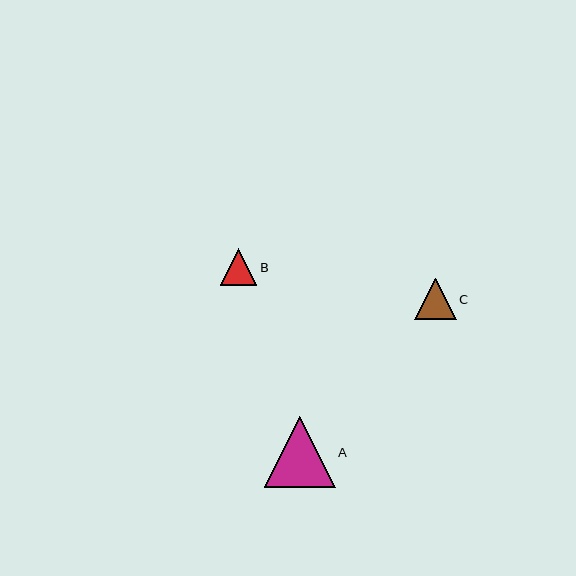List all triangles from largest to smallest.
From largest to smallest: A, C, B.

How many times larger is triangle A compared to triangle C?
Triangle A is approximately 1.7 times the size of triangle C.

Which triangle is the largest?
Triangle A is the largest with a size of approximately 71 pixels.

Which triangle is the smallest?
Triangle B is the smallest with a size of approximately 37 pixels.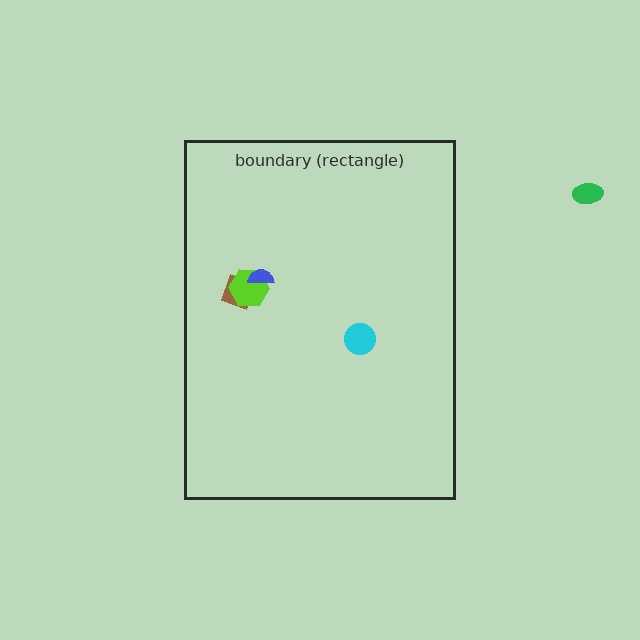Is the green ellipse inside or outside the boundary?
Outside.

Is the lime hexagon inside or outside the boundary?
Inside.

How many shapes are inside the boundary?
4 inside, 1 outside.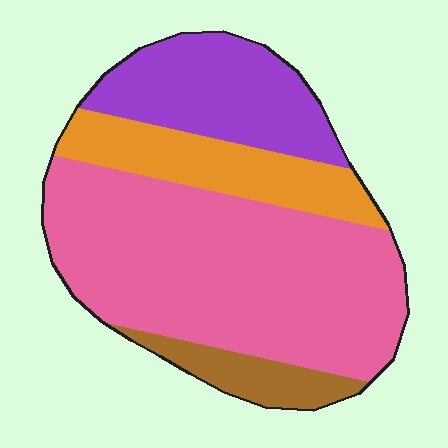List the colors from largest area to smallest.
From largest to smallest: pink, purple, orange, brown.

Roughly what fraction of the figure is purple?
Purple takes up between a sixth and a third of the figure.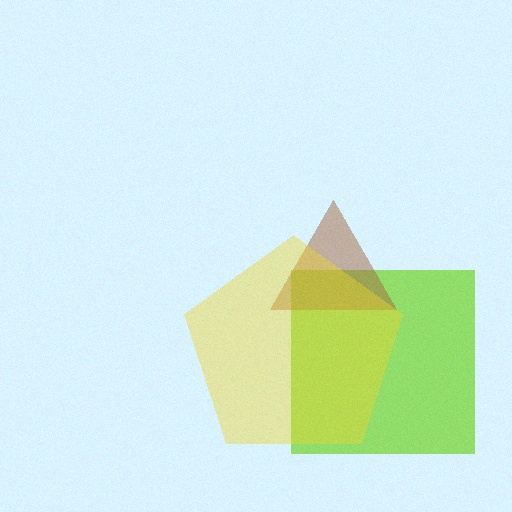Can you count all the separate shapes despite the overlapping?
Yes, there are 3 separate shapes.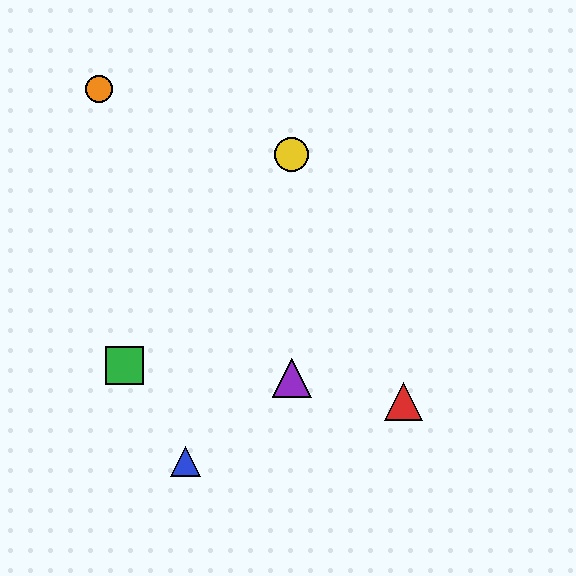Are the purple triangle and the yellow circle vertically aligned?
Yes, both are at x≈292.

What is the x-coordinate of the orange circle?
The orange circle is at x≈99.